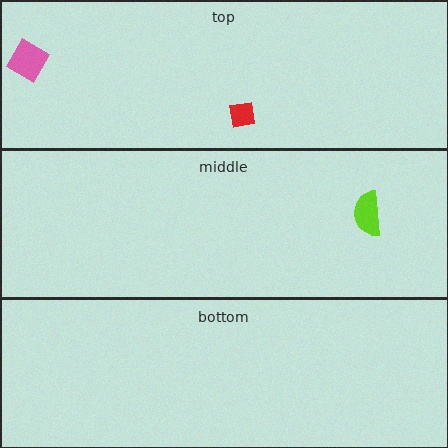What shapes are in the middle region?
The lime semicircle.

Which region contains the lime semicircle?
The middle region.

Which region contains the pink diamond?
The top region.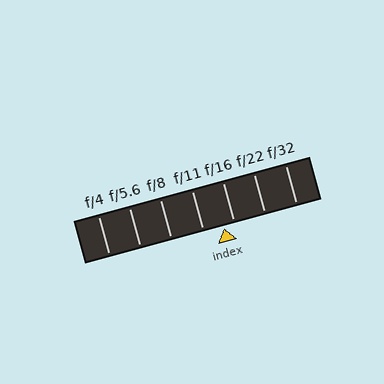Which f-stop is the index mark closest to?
The index mark is closest to f/16.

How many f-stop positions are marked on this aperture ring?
There are 7 f-stop positions marked.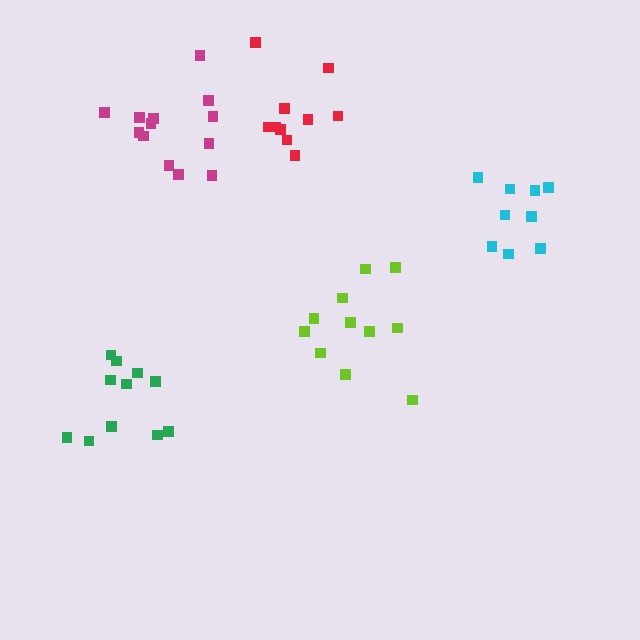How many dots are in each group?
Group 1: 11 dots, Group 2: 10 dots, Group 3: 11 dots, Group 4: 9 dots, Group 5: 13 dots (54 total).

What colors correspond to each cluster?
The clusters are colored: lime, red, green, cyan, magenta.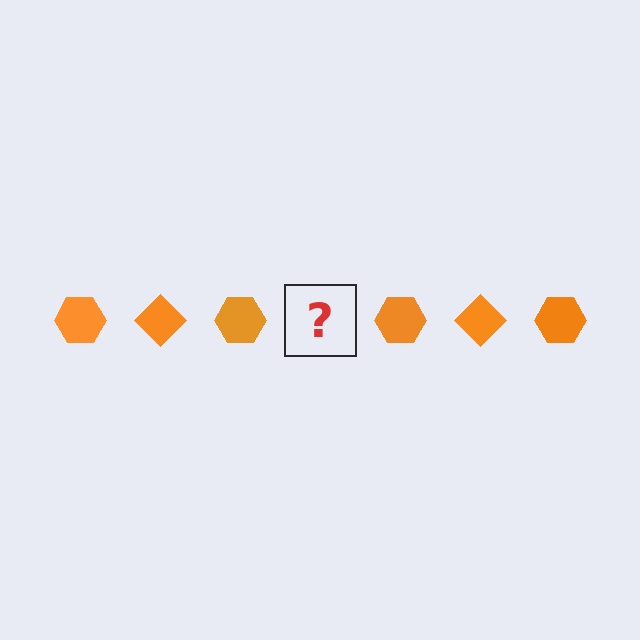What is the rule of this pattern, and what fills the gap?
The rule is that the pattern cycles through hexagon, diamond shapes in orange. The gap should be filled with an orange diamond.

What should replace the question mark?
The question mark should be replaced with an orange diamond.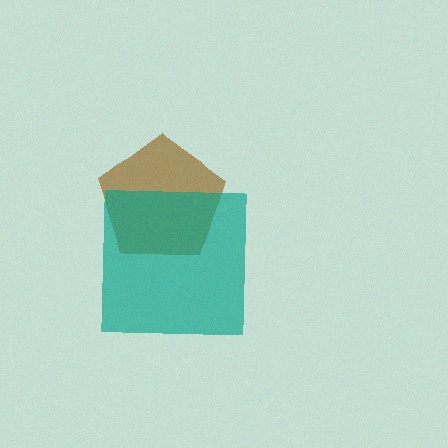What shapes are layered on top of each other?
The layered shapes are: a brown pentagon, a teal square.